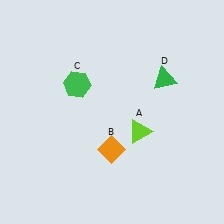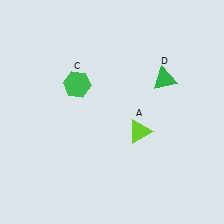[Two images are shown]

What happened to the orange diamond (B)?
The orange diamond (B) was removed in Image 2. It was in the bottom-left area of Image 1.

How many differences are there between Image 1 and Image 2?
There is 1 difference between the two images.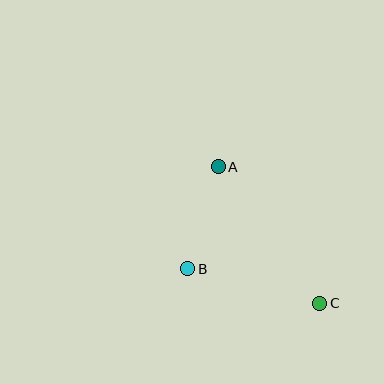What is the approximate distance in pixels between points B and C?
The distance between B and C is approximately 136 pixels.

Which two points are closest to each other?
Points A and B are closest to each other.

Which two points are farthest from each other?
Points A and C are farthest from each other.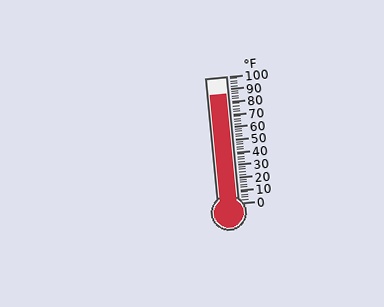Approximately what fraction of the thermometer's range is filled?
The thermometer is filled to approximately 85% of its range.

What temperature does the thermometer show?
The thermometer shows approximately 86°F.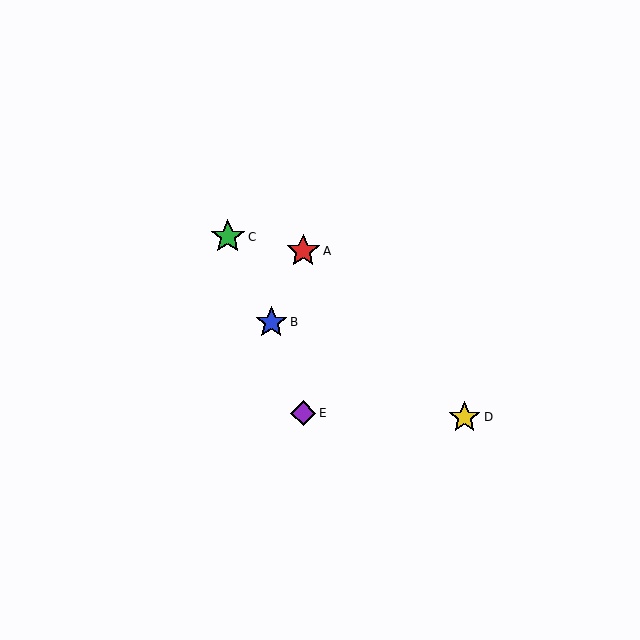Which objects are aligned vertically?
Objects A, E are aligned vertically.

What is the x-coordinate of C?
Object C is at x≈228.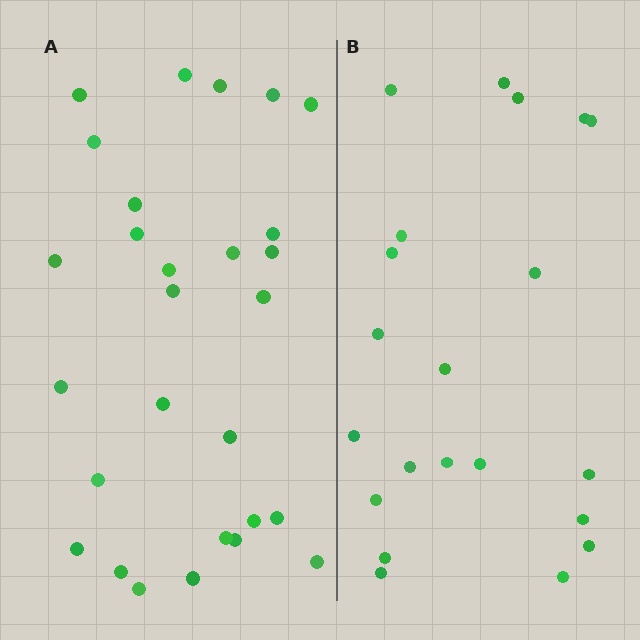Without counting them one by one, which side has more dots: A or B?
Region A (the left region) has more dots.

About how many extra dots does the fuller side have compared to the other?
Region A has roughly 8 or so more dots than region B.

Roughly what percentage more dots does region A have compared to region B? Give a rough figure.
About 35% more.